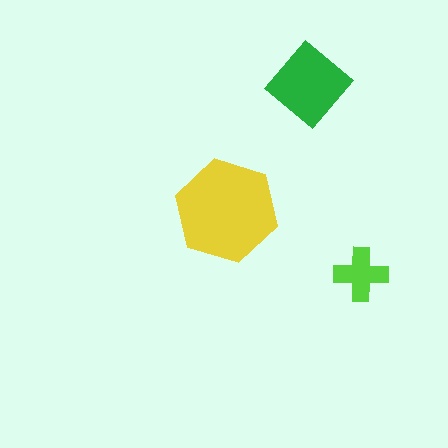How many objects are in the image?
There are 3 objects in the image.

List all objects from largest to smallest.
The yellow hexagon, the green diamond, the lime cross.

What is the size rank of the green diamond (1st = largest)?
2nd.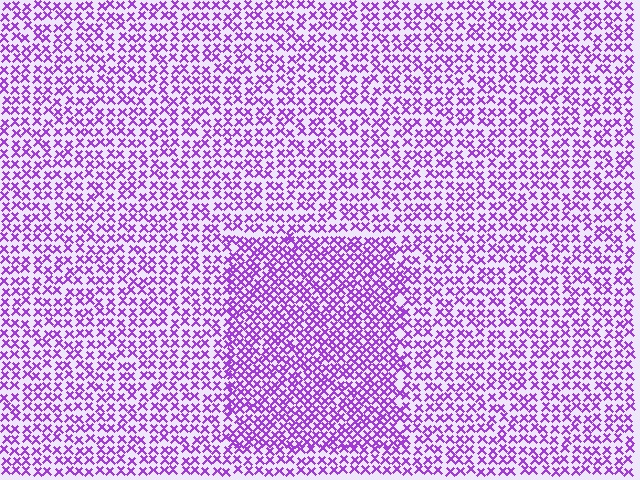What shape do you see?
I see a rectangle.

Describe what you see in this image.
The image contains small purple elements arranged at two different densities. A rectangle-shaped region is visible where the elements are more densely packed than the surrounding area.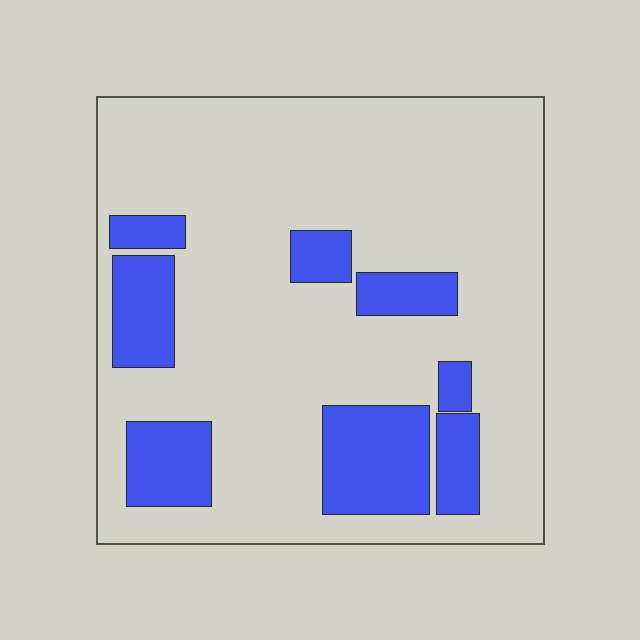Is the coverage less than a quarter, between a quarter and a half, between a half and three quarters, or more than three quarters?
Less than a quarter.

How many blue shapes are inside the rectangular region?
8.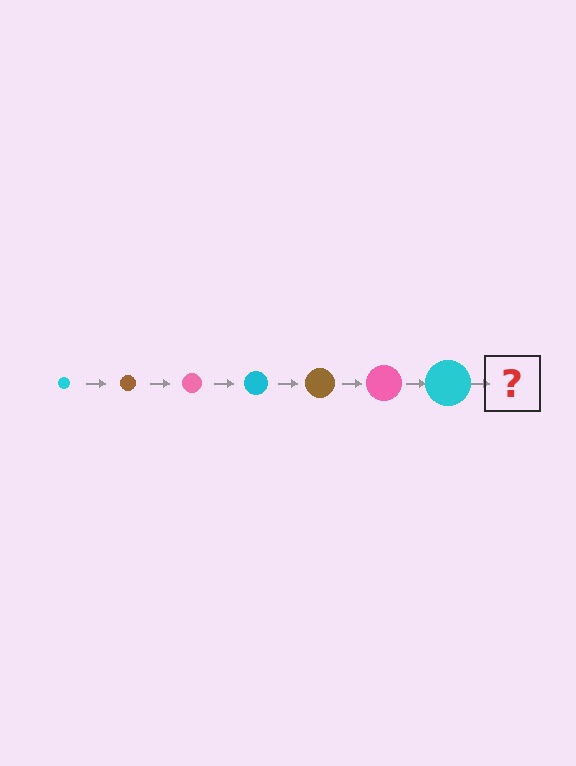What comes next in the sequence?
The next element should be a brown circle, larger than the previous one.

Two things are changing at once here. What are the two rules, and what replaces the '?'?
The two rules are that the circle grows larger each step and the color cycles through cyan, brown, and pink. The '?' should be a brown circle, larger than the previous one.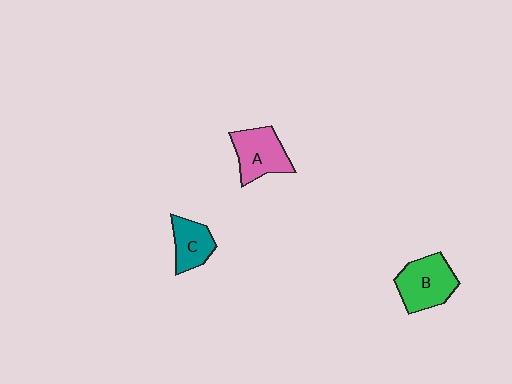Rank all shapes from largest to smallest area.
From largest to smallest: B (green), A (pink), C (teal).